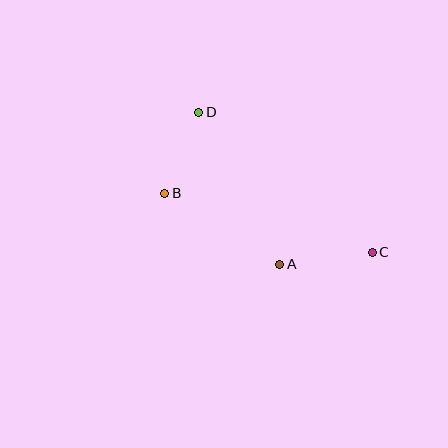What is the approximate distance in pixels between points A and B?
The distance between A and B is approximately 136 pixels.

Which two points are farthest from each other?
Points C and D are farthest from each other.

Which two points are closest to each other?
Points B and D are closest to each other.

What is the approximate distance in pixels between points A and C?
The distance between A and C is approximately 93 pixels.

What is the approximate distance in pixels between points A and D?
The distance between A and D is approximately 172 pixels.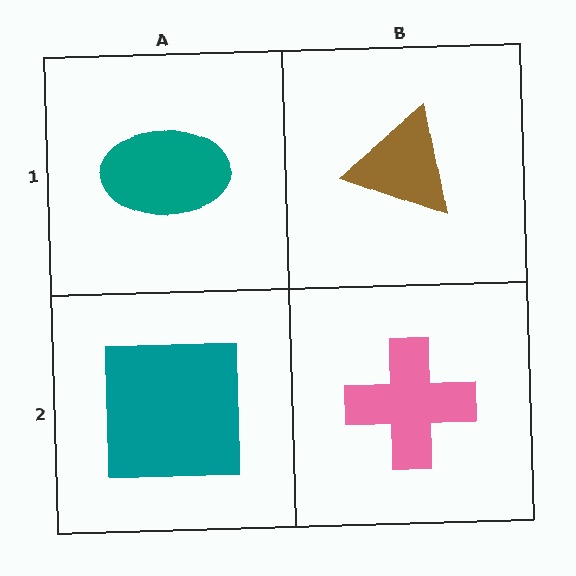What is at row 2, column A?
A teal square.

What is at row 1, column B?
A brown triangle.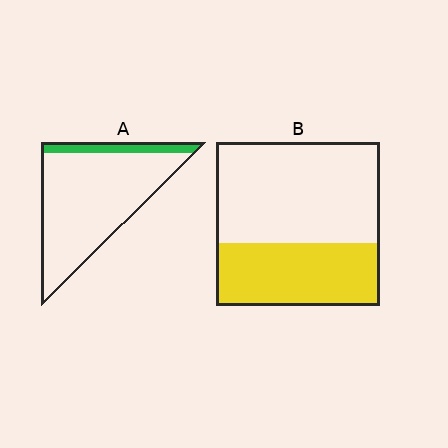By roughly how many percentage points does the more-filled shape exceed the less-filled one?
By roughly 25 percentage points (B over A).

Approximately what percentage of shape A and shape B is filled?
A is approximately 15% and B is approximately 40%.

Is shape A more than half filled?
No.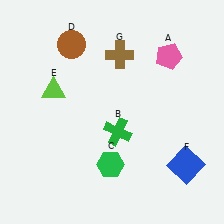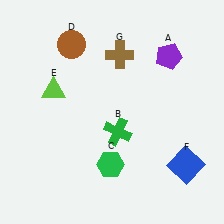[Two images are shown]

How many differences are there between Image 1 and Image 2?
There is 1 difference between the two images.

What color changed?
The pentagon (A) changed from pink in Image 1 to purple in Image 2.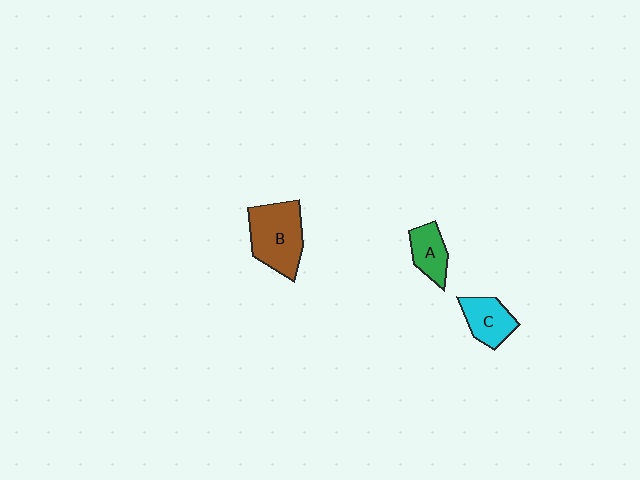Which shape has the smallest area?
Shape A (green).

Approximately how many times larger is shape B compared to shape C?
Approximately 1.6 times.